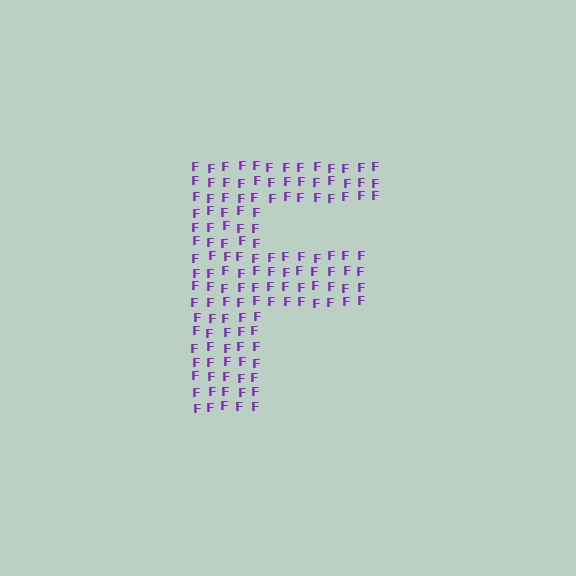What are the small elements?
The small elements are letter F's.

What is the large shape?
The large shape is the letter F.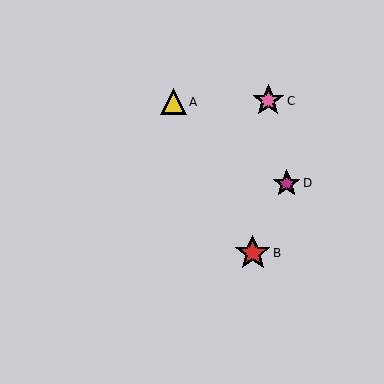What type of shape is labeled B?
Shape B is a red star.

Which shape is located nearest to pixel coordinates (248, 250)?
The red star (labeled B) at (253, 253) is nearest to that location.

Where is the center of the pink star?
The center of the pink star is at (268, 101).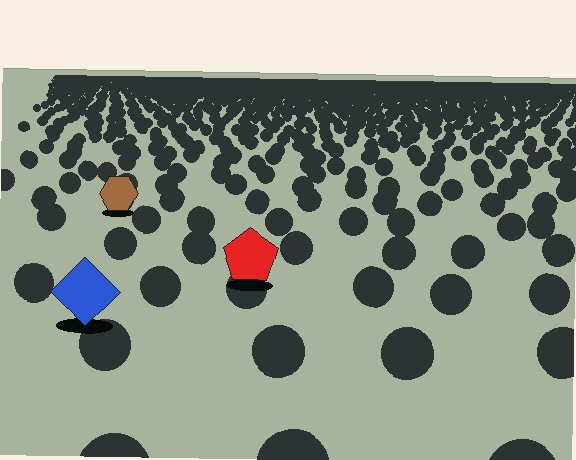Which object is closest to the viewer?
The blue diamond is closest. The texture marks near it are larger and more spread out.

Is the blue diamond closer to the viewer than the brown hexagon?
Yes. The blue diamond is closer — you can tell from the texture gradient: the ground texture is coarser near it.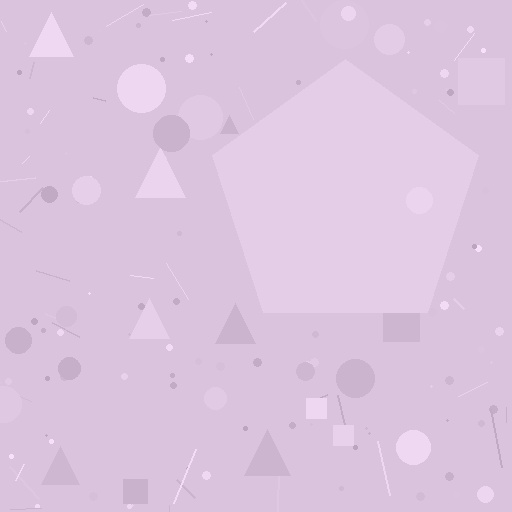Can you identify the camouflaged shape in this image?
The camouflaged shape is a pentagon.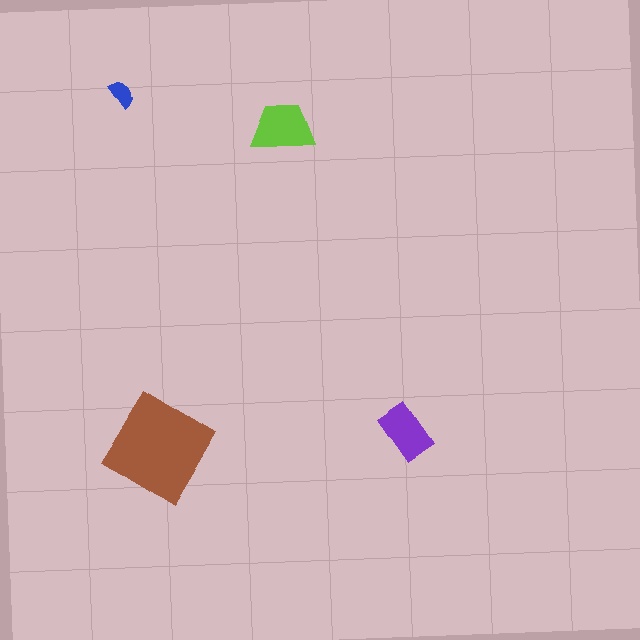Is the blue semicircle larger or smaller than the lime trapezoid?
Smaller.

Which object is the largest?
The brown diamond.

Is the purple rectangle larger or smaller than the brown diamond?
Smaller.